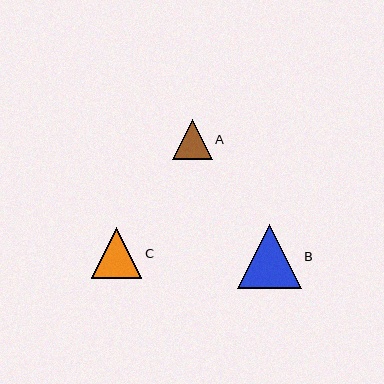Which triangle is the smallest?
Triangle A is the smallest with a size of approximately 40 pixels.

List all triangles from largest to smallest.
From largest to smallest: B, C, A.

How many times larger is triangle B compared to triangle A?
Triangle B is approximately 1.6 times the size of triangle A.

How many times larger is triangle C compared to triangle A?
Triangle C is approximately 1.3 times the size of triangle A.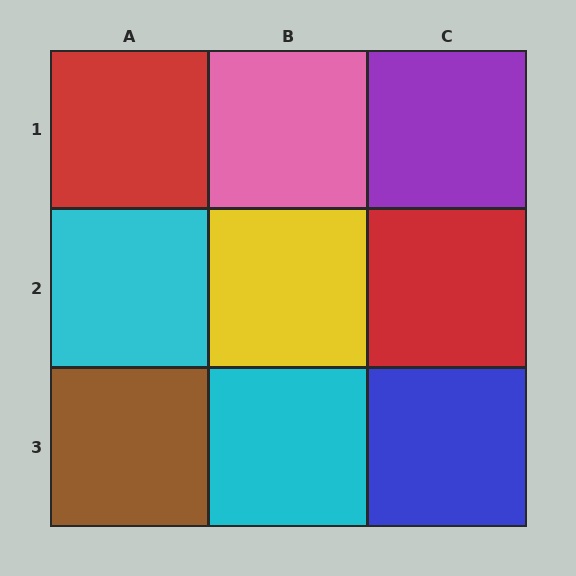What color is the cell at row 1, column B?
Pink.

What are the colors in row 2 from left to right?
Cyan, yellow, red.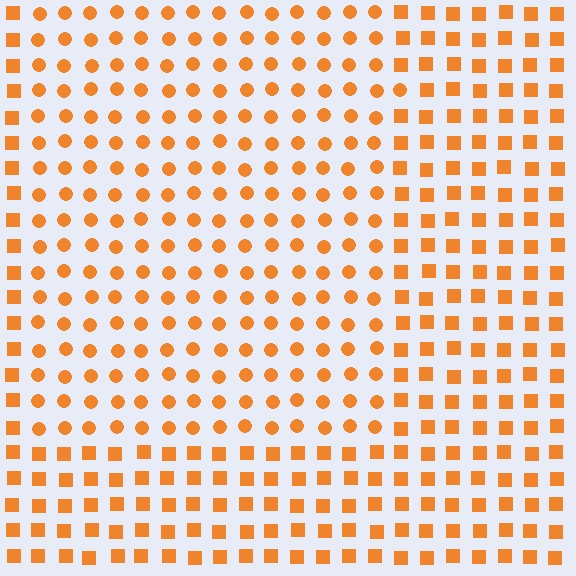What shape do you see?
I see a rectangle.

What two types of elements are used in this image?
The image uses circles inside the rectangle region and squares outside it.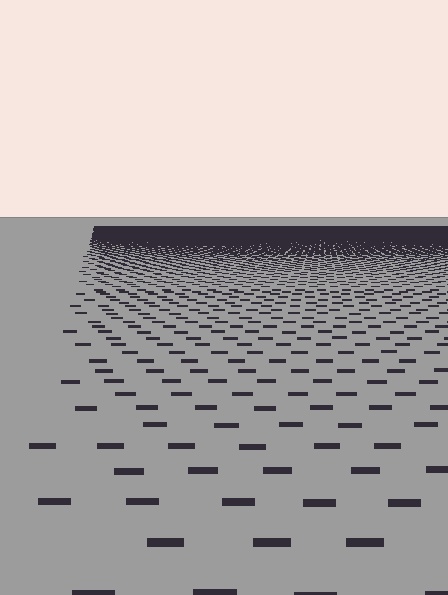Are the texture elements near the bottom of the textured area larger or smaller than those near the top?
Larger. Near the bottom, elements are closer to the viewer and appear at a bigger on-screen size.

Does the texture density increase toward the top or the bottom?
Density increases toward the top.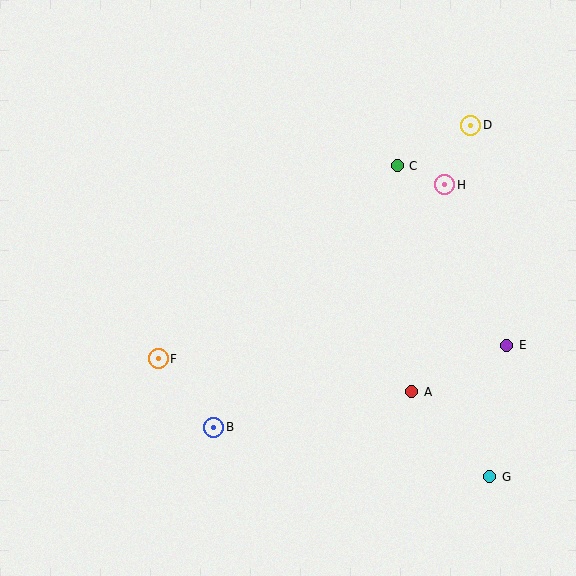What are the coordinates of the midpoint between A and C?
The midpoint between A and C is at (405, 279).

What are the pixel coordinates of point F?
Point F is at (158, 359).